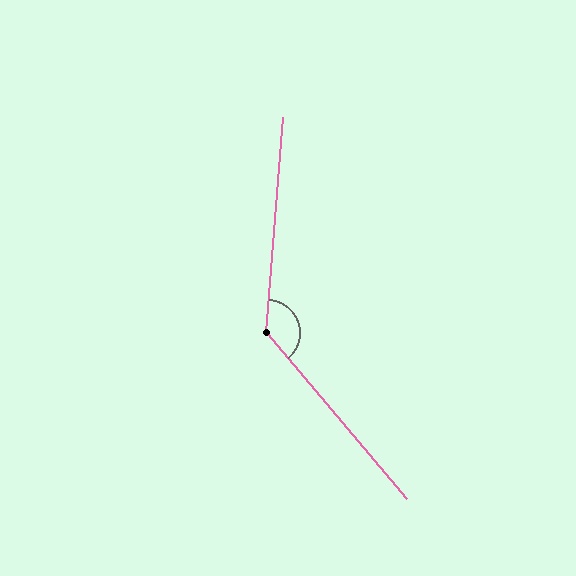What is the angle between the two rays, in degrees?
Approximately 135 degrees.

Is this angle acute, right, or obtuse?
It is obtuse.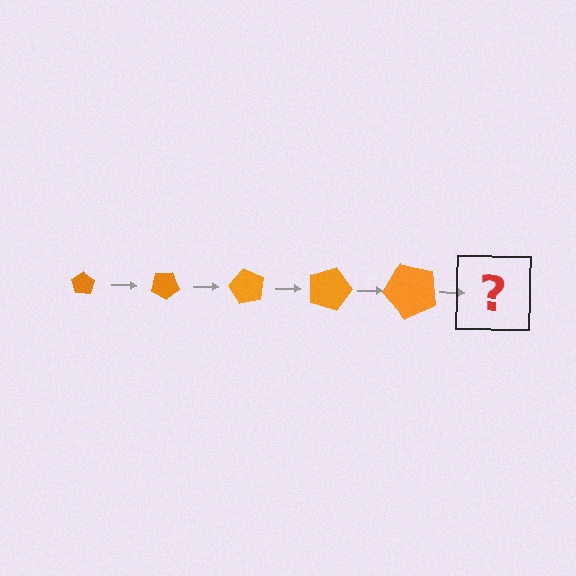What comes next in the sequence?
The next element should be a pentagon, larger than the previous one and rotated 150 degrees from the start.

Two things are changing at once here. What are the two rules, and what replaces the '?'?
The two rules are that the pentagon grows larger each step and it rotates 30 degrees each step. The '?' should be a pentagon, larger than the previous one and rotated 150 degrees from the start.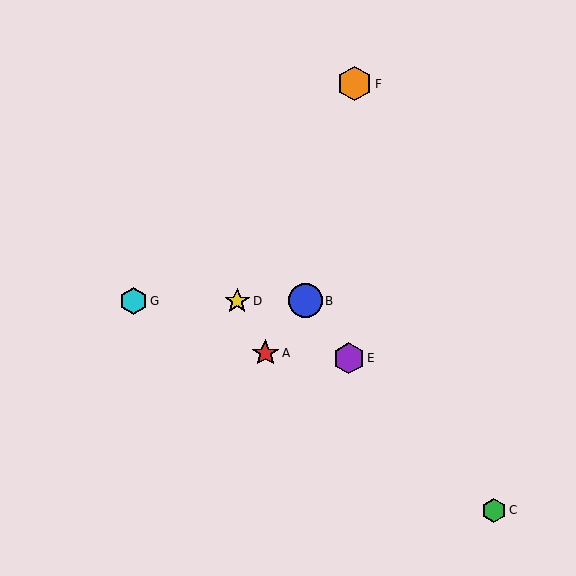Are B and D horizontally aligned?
Yes, both are at y≈301.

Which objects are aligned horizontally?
Objects B, D, G are aligned horizontally.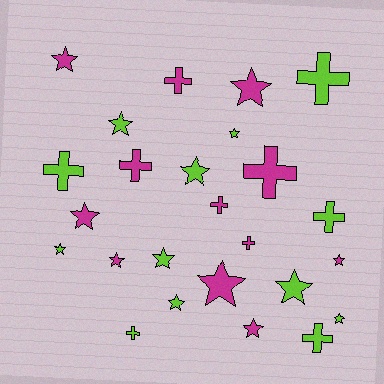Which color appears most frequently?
Lime, with 13 objects.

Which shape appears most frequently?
Star, with 15 objects.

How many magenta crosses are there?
There are 5 magenta crosses.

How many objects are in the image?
There are 25 objects.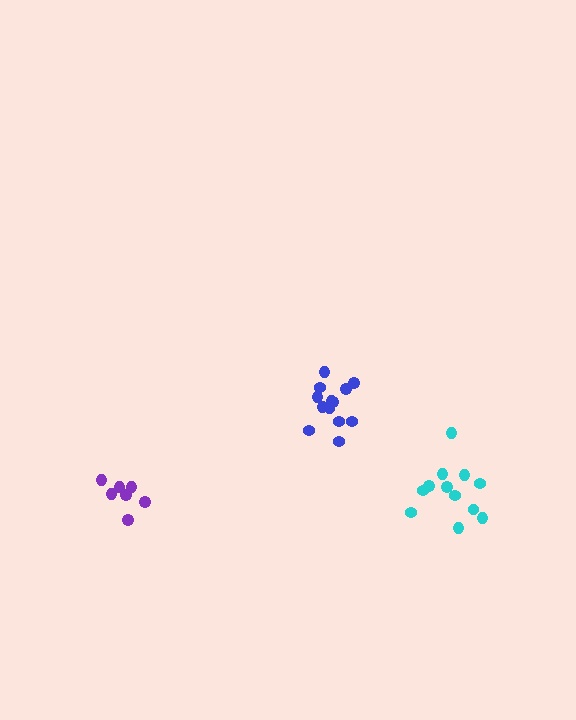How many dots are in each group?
Group 1: 13 dots, Group 2: 7 dots, Group 3: 12 dots (32 total).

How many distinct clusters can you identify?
There are 3 distinct clusters.